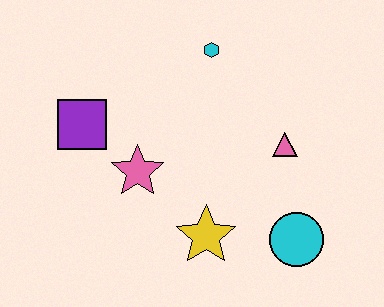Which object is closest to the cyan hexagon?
The pink triangle is closest to the cyan hexagon.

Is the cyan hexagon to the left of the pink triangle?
Yes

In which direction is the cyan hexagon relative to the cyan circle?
The cyan hexagon is above the cyan circle.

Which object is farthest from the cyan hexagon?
The cyan circle is farthest from the cyan hexagon.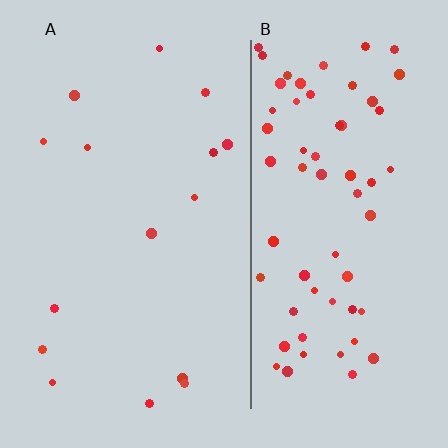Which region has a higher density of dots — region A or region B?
B (the right).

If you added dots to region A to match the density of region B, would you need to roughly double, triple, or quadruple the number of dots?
Approximately quadruple.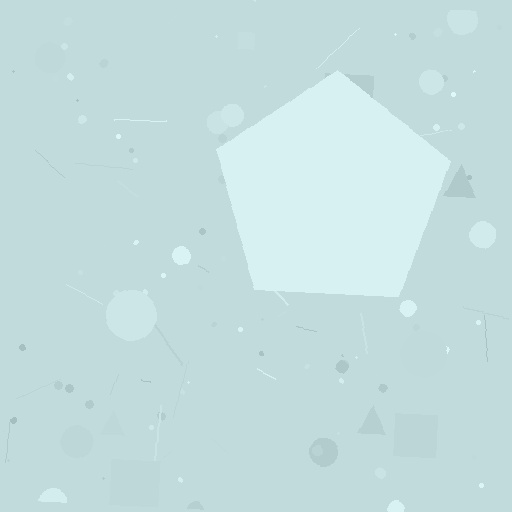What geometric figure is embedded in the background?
A pentagon is embedded in the background.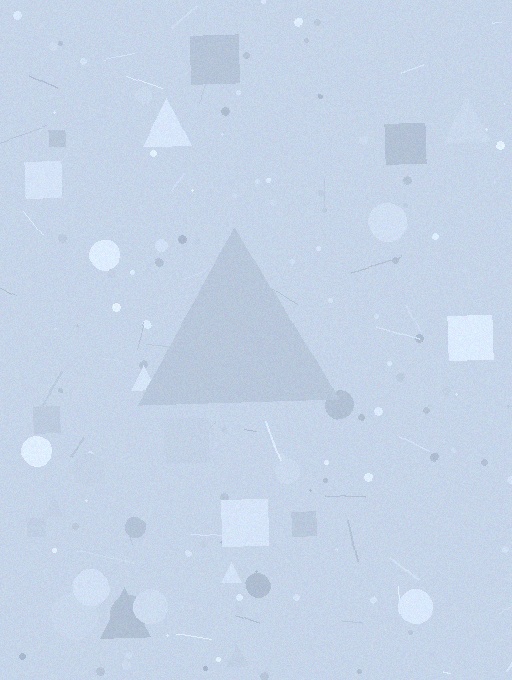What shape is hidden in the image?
A triangle is hidden in the image.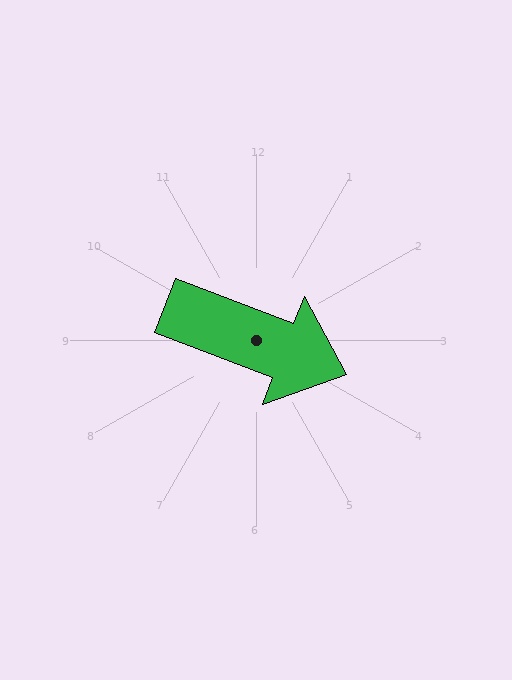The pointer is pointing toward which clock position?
Roughly 4 o'clock.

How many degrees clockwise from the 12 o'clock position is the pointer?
Approximately 111 degrees.